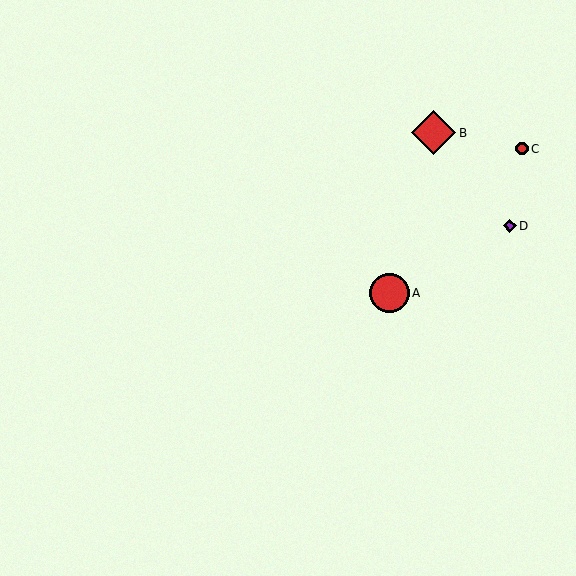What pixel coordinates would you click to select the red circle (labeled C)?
Click at (522, 149) to select the red circle C.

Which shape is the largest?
The red diamond (labeled B) is the largest.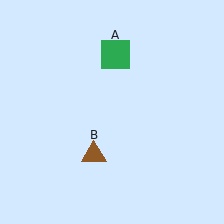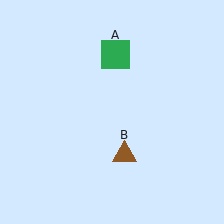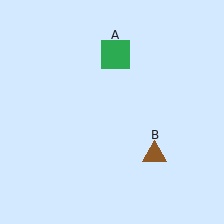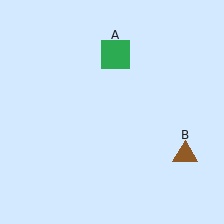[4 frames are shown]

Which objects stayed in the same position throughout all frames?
Green square (object A) remained stationary.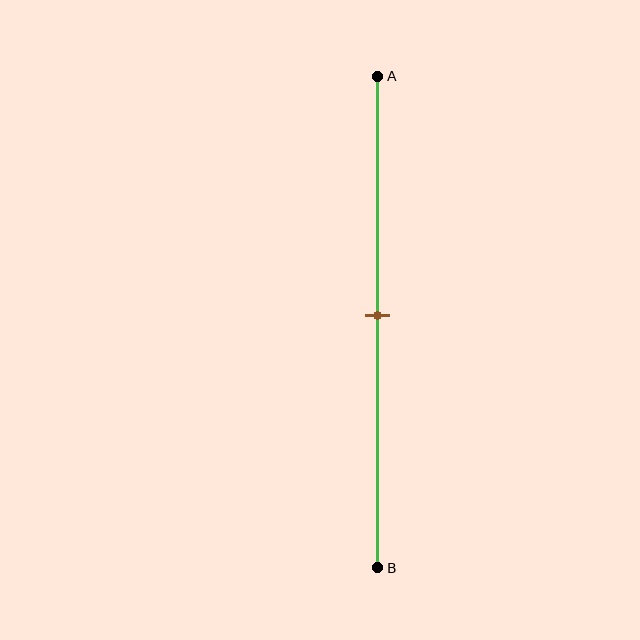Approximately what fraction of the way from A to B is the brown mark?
The brown mark is approximately 50% of the way from A to B.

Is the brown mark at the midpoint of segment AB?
Yes, the mark is approximately at the midpoint.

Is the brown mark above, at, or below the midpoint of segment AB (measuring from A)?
The brown mark is approximately at the midpoint of segment AB.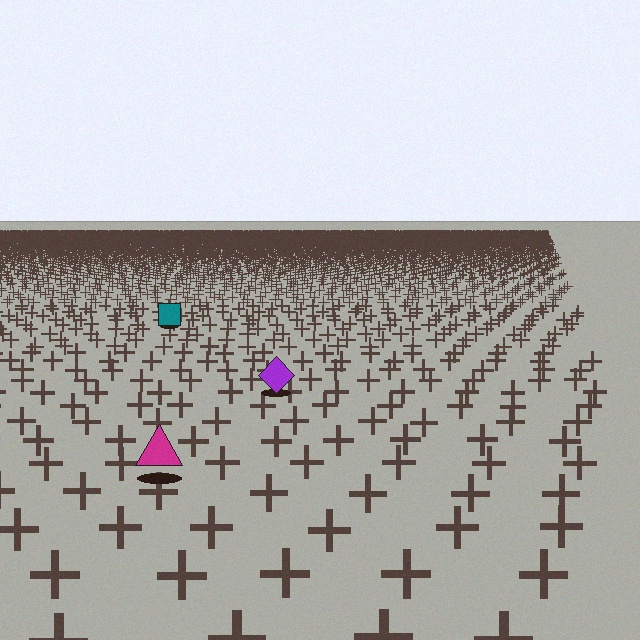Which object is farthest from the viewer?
The teal square is farthest from the viewer. It appears smaller and the ground texture around it is denser.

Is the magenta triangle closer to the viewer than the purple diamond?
Yes. The magenta triangle is closer — you can tell from the texture gradient: the ground texture is coarser near it.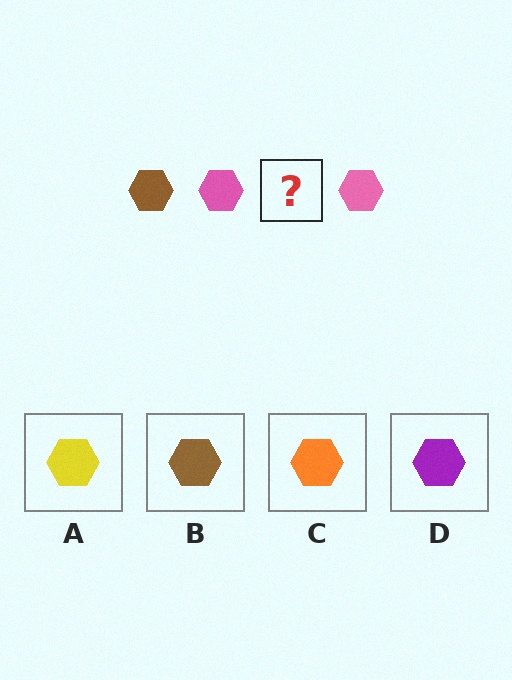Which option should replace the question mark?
Option B.